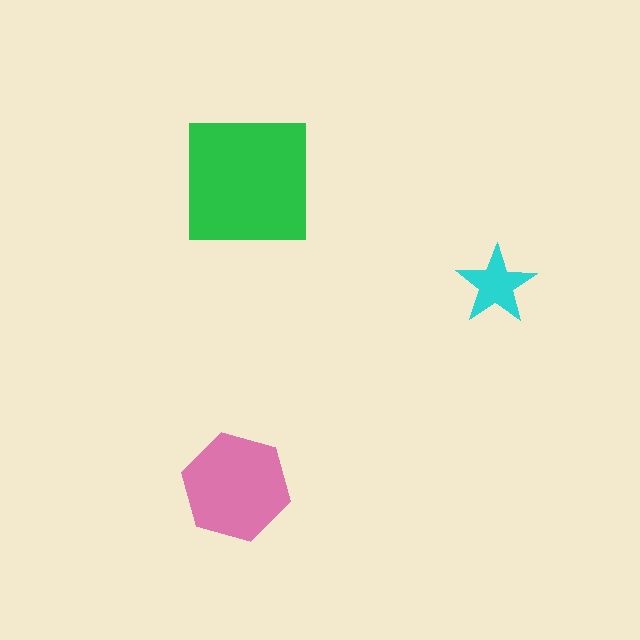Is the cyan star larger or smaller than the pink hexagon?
Smaller.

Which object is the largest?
The green square.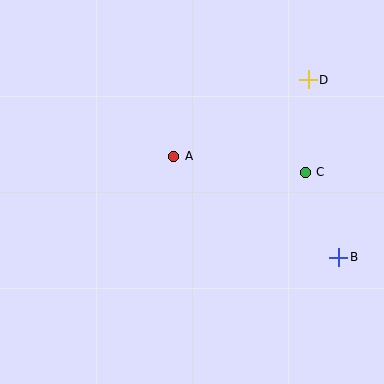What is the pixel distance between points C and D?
The distance between C and D is 93 pixels.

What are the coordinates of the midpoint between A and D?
The midpoint between A and D is at (241, 118).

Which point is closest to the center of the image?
Point A at (174, 156) is closest to the center.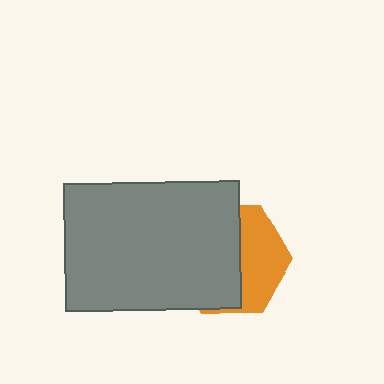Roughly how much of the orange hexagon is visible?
A small part of it is visible (roughly 41%).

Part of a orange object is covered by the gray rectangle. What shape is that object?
It is a hexagon.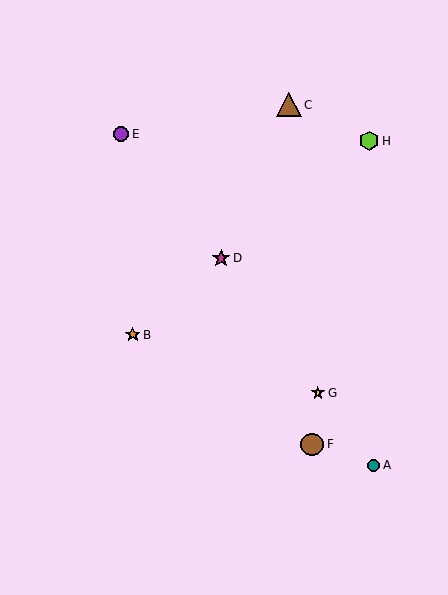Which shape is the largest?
The brown triangle (labeled C) is the largest.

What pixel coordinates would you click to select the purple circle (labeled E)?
Click at (121, 134) to select the purple circle E.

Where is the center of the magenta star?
The center of the magenta star is at (221, 258).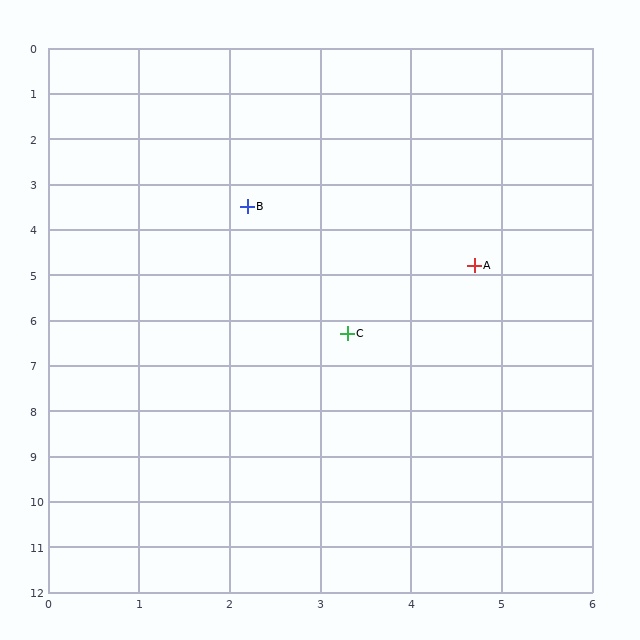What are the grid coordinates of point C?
Point C is at approximately (3.3, 6.3).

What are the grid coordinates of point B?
Point B is at approximately (2.2, 3.5).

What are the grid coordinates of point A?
Point A is at approximately (4.7, 4.8).